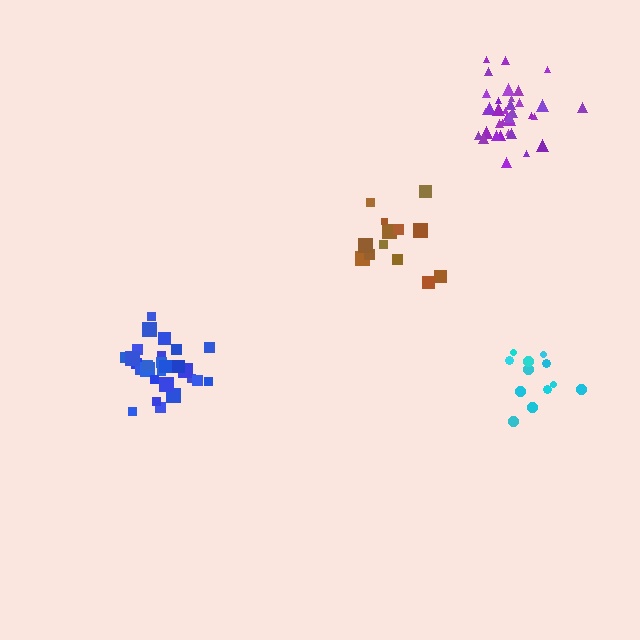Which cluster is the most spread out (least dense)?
Cyan.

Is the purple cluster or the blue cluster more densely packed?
Purple.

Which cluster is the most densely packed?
Purple.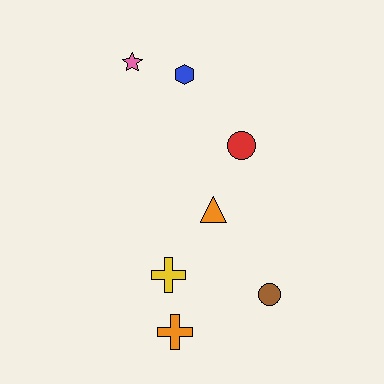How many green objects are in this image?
There are no green objects.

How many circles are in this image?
There are 2 circles.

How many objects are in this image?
There are 7 objects.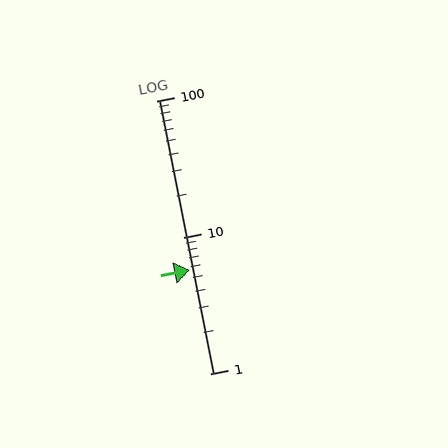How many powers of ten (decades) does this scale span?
The scale spans 2 decades, from 1 to 100.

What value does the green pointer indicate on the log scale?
The pointer indicates approximately 5.7.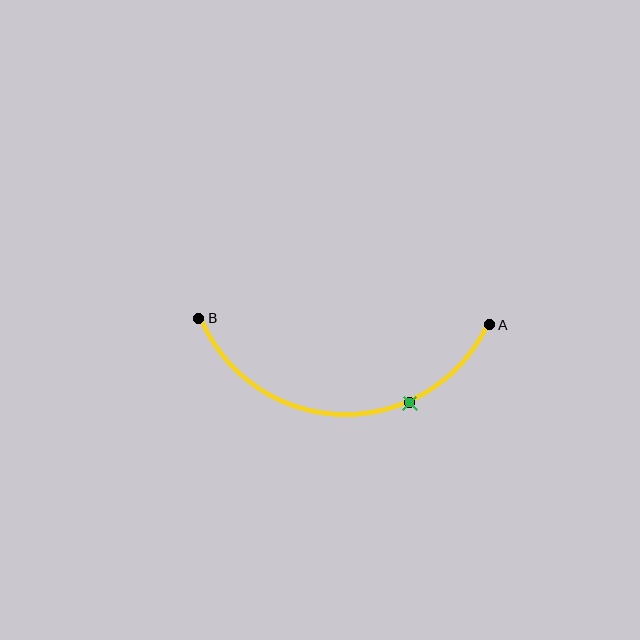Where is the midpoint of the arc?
The arc midpoint is the point on the curve farthest from the straight line joining A and B. It sits below that line.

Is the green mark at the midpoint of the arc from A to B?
No. The green mark lies on the arc but is closer to endpoint A. The arc midpoint would be at the point on the curve equidistant along the arc from both A and B.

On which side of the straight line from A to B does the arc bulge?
The arc bulges below the straight line connecting A and B.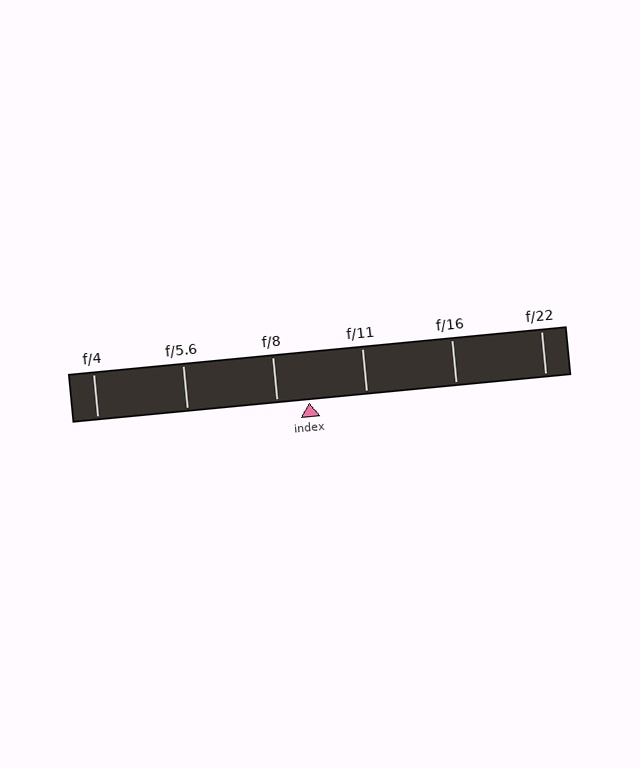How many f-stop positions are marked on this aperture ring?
There are 6 f-stop positions marked.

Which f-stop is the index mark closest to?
The index mark is closest to f/8.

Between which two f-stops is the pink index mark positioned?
The index mark is between f/8 and f/11.